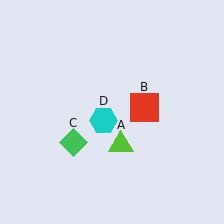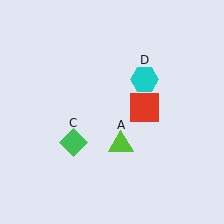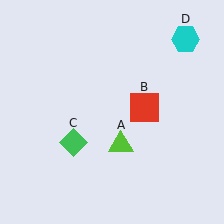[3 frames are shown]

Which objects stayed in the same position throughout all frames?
Lime triangle (object A) and red square (object B) and green diamond (object C) remained stationary.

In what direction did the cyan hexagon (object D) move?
The cyan hexagon (object D) moved up and to the right.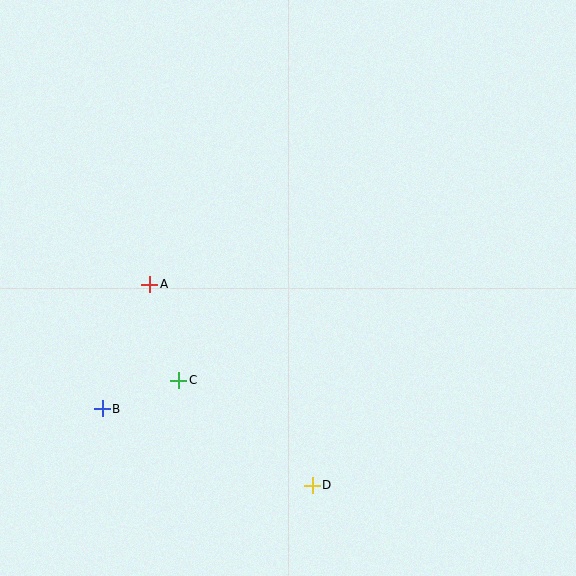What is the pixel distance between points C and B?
The distance between C and B is 82 pixels.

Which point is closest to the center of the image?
Point A at (150, 284) is closest to the center.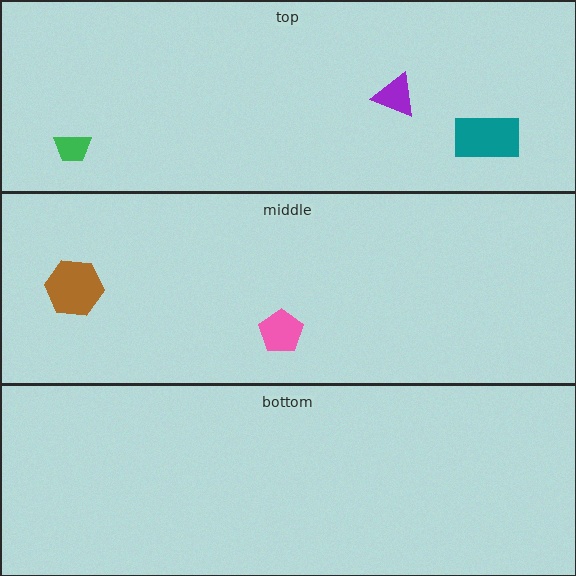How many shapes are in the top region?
3.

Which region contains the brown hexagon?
The middle region.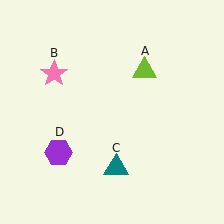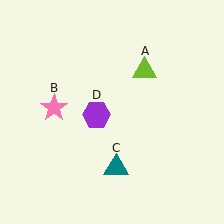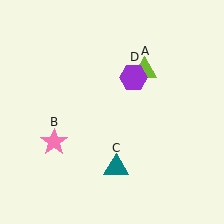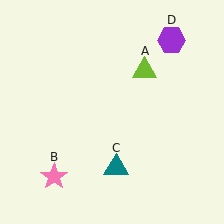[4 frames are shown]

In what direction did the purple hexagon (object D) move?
The purple hexagon (object D) moved up and to the right.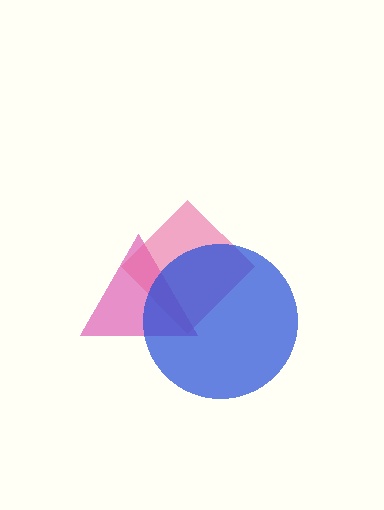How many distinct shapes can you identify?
There are 3 distinct shapes: a magenta triangle, a pink diamond, a blue circle.